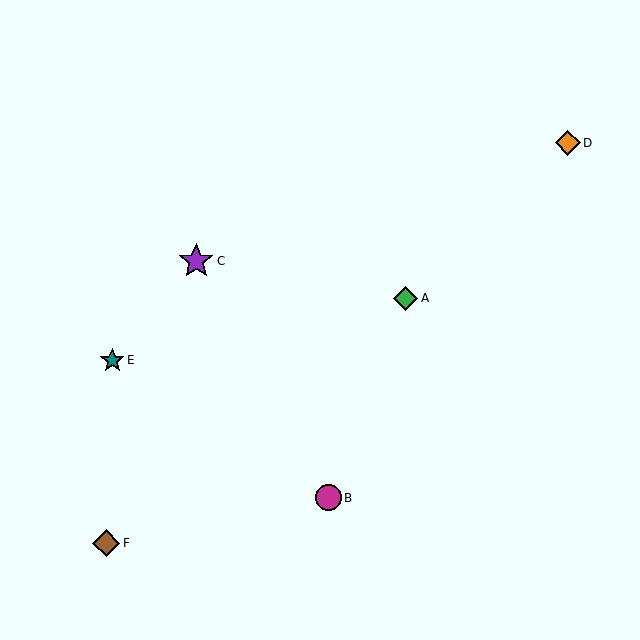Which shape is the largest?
The purple star (labeled C) is the largest.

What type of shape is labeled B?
Shape B is a magenta circle.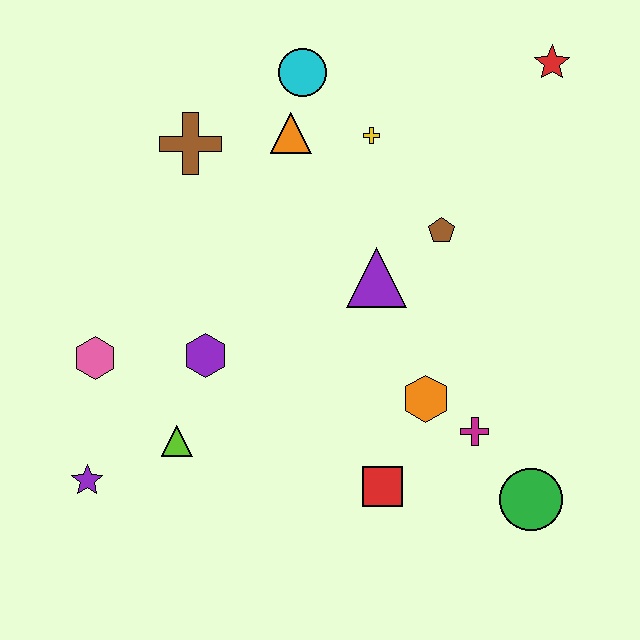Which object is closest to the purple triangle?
The brown pentagon is closest to the purple triangle.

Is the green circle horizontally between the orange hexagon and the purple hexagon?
No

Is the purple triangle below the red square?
No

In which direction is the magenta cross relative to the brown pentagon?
The magenta cross is below the brown pentagon.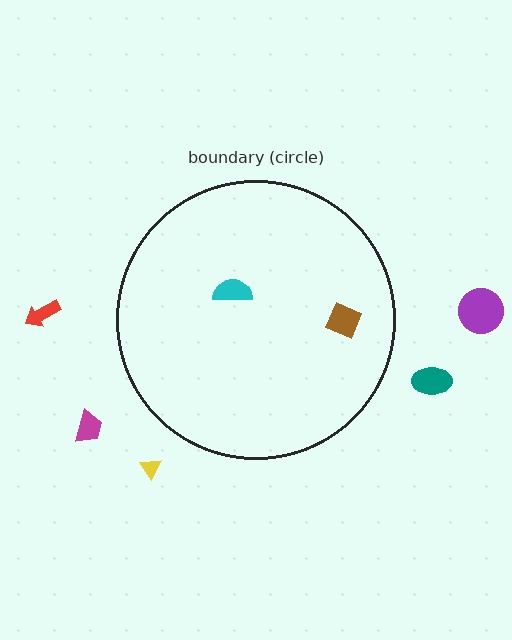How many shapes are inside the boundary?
2 inside, 5 outside.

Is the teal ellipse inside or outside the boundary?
Outside.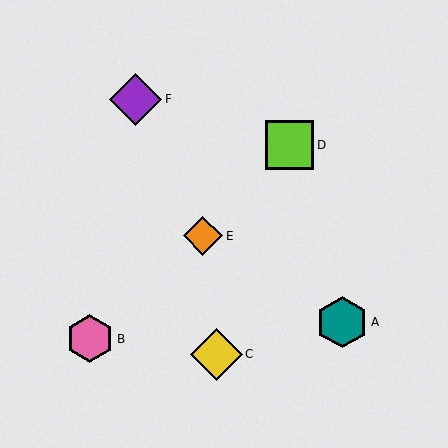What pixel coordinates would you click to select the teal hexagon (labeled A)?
Click at (342, 322) to select the teal hexagon A.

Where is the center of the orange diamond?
The center of the orange diamond is at (203, 236).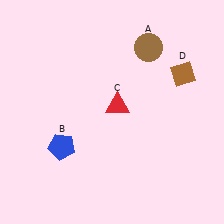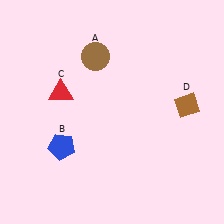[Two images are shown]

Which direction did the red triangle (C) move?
The red triangle (C) moved left.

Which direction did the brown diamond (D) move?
The brown diamond (D) moved down.